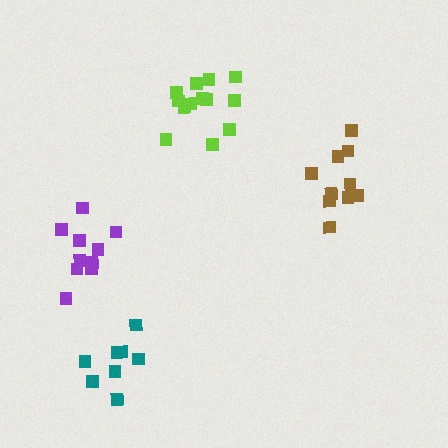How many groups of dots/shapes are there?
There are 4 groups.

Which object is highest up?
The lime cluster is topmost.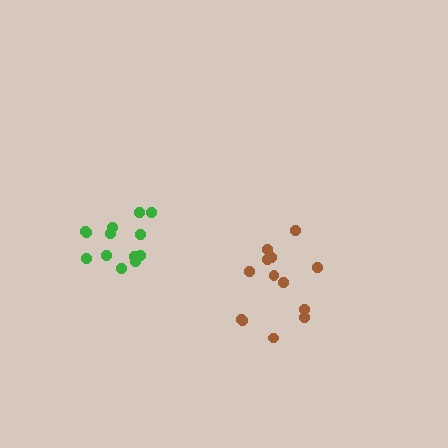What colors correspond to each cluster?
The clusters are colored: brown, green.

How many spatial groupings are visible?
There are 2 spatial groupings.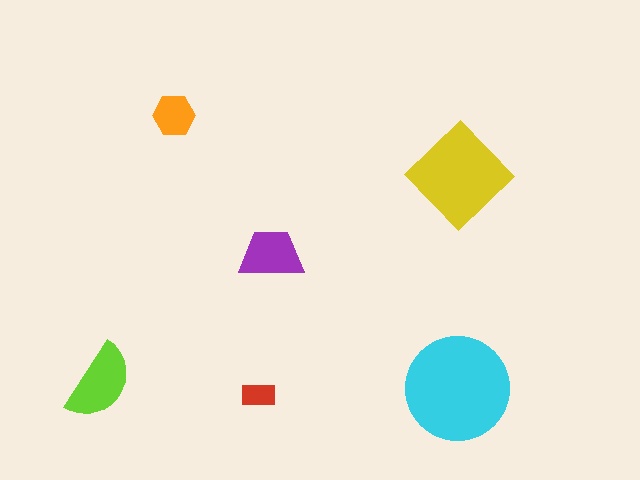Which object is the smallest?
The red rectangle.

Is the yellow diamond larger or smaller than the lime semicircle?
Larger.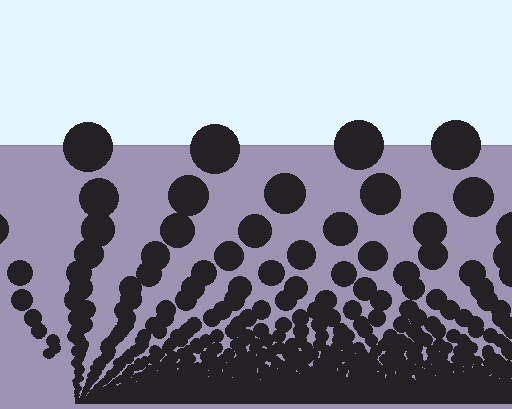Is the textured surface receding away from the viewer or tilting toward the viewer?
The surface appears to tilt toward the viewer. Texture elements get larger and sparser toward the top.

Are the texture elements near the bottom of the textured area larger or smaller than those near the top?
Smaller. The gradient is inverted — elements near the bottom are smaller and denser.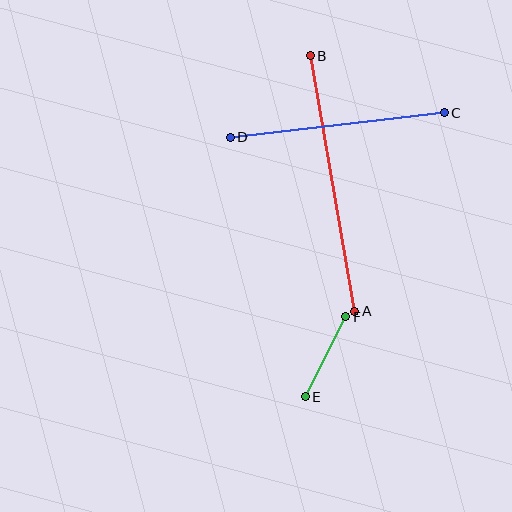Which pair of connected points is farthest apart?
Points A and B are farthest apart.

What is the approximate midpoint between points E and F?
The midpoint is at approximately (325, 357) pixels.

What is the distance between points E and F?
The distance is approximately 89 pixels.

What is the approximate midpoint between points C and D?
The midpoint is at approximately (337, 125) pixels.